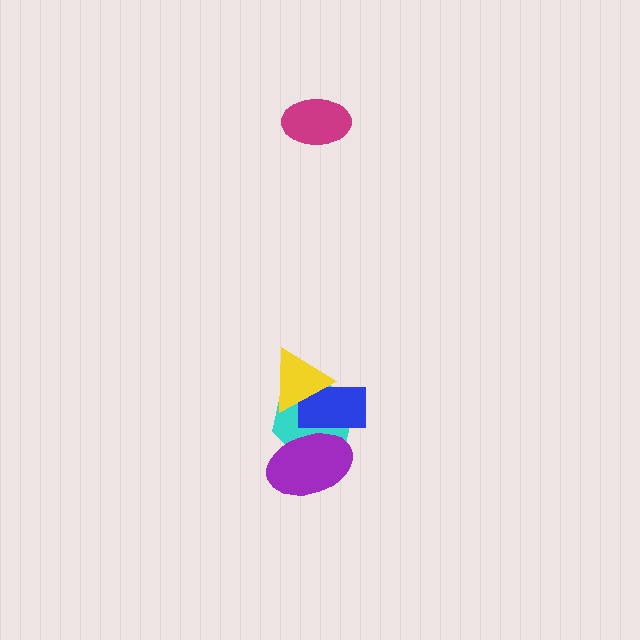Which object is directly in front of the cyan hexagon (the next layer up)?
The blue rectangle is directly in front of the cyan hexagon.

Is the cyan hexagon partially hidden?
Yes, it is partially covered by another shape.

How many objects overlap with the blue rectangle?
3 objects overlap with the blue rectangle.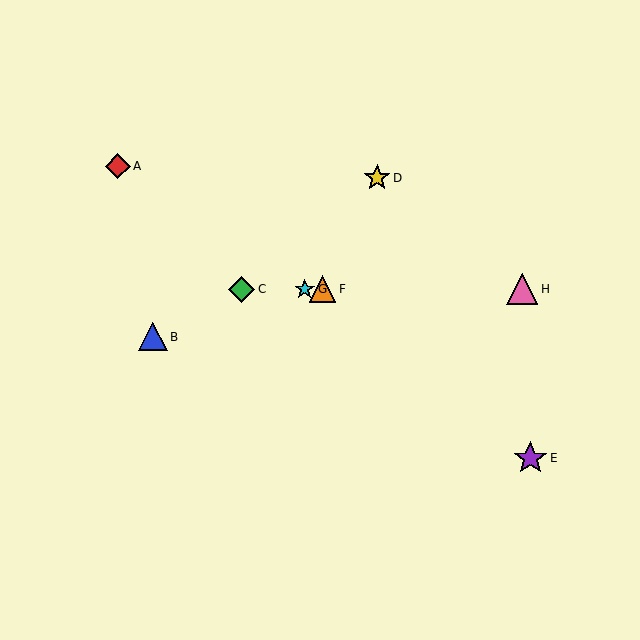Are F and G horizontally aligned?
Yes, both are at y≈289.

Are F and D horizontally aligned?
No, F is at y≈289 and D is at y≈178.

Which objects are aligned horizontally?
Objects C, F, G, H are aligned horizontally.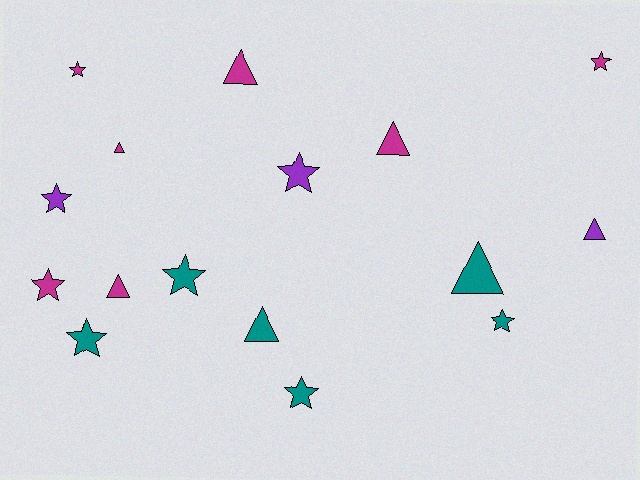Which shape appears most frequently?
Star, with 9 objects.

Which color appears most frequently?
Magenta, with 7 objects.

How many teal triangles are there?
There are 2 teal triangles.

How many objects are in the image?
There are 16 objects.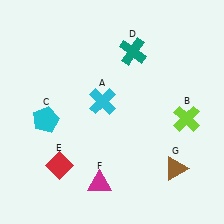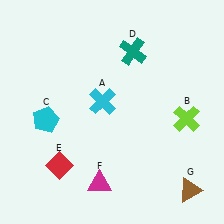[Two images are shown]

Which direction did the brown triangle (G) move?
The brown triangle (G) moved down.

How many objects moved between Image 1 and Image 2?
1 object moved between the two images.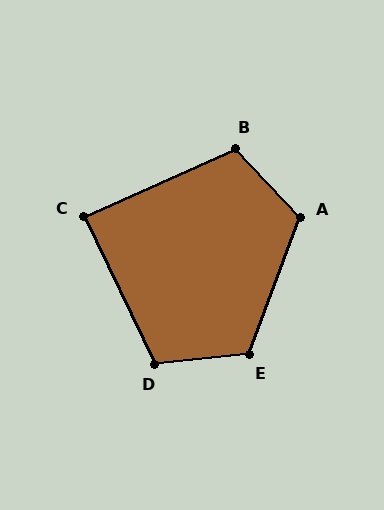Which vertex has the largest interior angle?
A, at approximately 116 degrees.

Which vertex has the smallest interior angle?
C, at approximately 88 degrees.